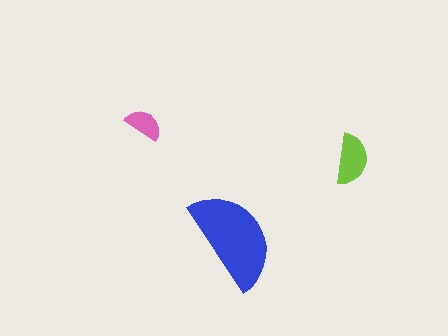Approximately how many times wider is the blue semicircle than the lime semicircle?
About 2 times wider.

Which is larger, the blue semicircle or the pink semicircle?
The blue one.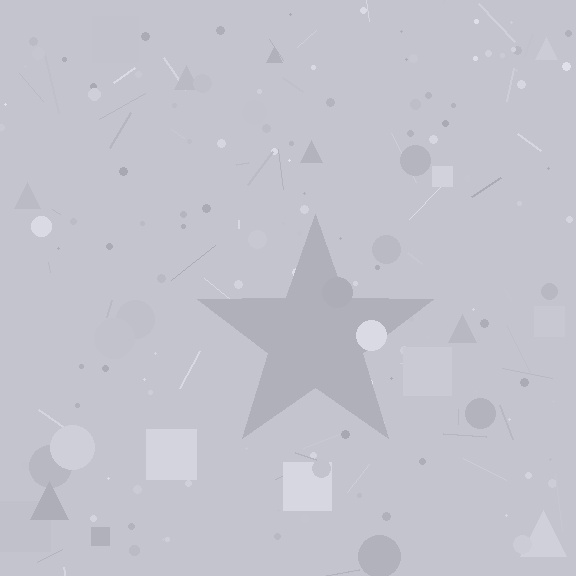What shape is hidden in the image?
A star is hidden in the image.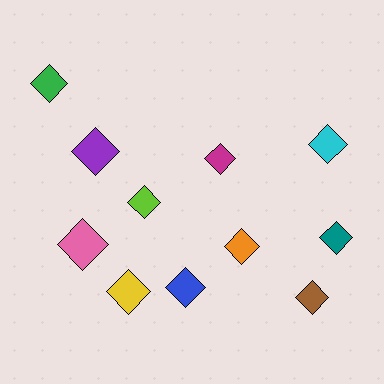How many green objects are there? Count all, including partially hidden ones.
There is 1 green object.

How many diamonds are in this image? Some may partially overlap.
There are 11 diamonds.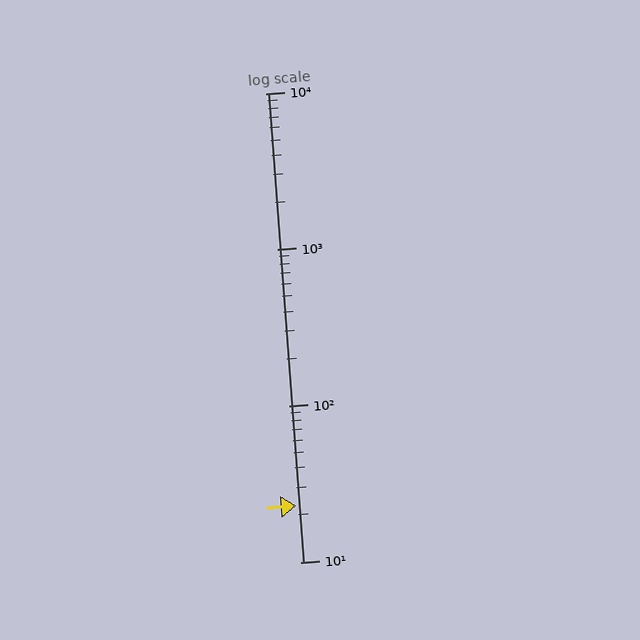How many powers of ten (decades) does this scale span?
The scale spans 3 decades, from 10 to 10000.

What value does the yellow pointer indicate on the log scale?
The pointer indicates approximately 23.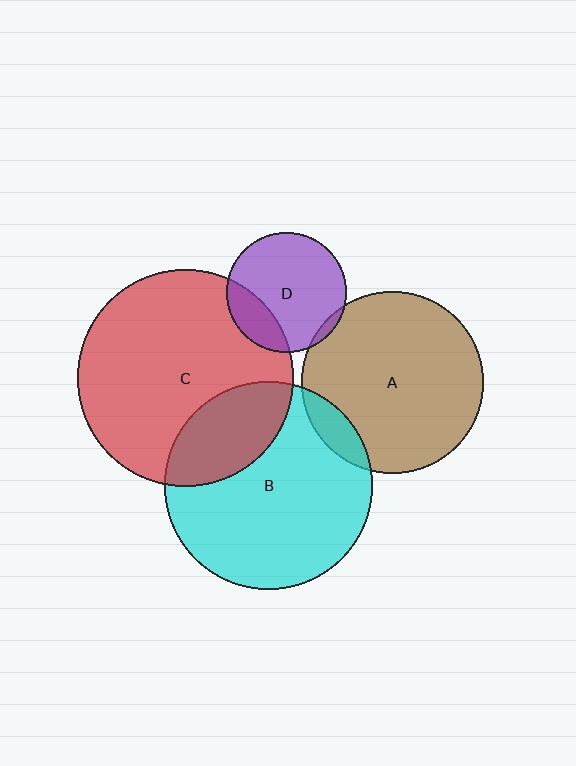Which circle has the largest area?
Circle C (red).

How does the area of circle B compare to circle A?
Approximately 1.3 times.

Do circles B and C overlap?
Yes.